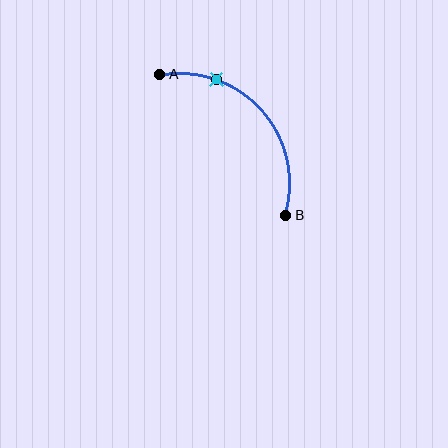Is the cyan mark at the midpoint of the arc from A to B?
No. The cyan mark lies on the arc but is closer to endpoint A. The arc midpoint would be at the point on the curve equidistant along the arc from both A and B.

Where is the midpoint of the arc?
The arc midpoint is the point on the curve farthest from the straight line joining A and B. It sits above and to the right of that line.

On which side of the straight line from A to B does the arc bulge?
The arc bulges above and to the right of the straight line connecting A and B.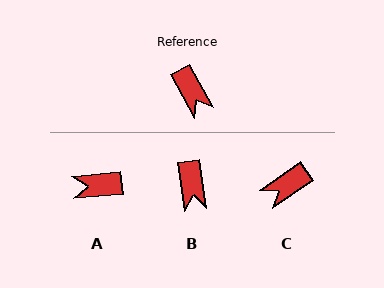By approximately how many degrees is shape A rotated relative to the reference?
Approximately 113 degrees clockwise.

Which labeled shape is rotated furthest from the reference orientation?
A, about 113 degrees away.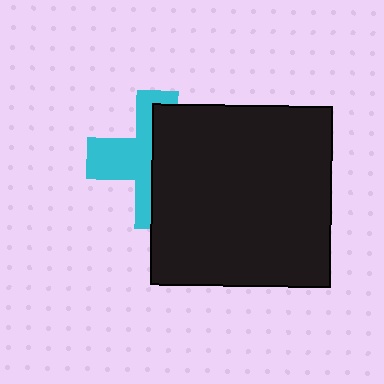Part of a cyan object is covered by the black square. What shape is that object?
It is a cross.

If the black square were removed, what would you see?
You would see the complete cyan cross.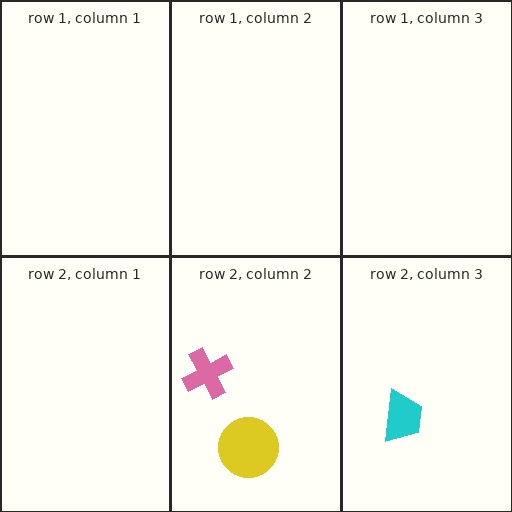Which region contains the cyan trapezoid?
The row 2, column 3 region.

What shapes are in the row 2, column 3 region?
The cyan trapezoid.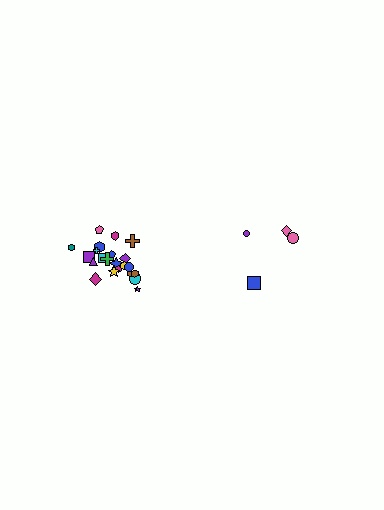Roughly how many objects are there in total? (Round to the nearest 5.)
Roughly 25 objects in total.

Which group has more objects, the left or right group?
The left group.